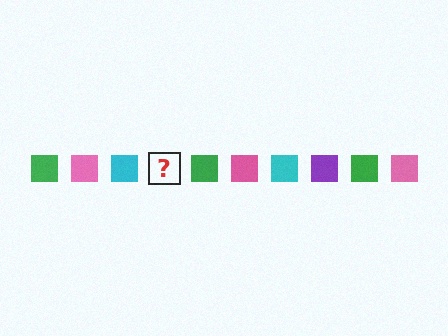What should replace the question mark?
The question mark should be replaced with a purple square.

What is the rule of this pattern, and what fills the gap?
The rule is that the pattern cycles through green, pink, cyan, purple squares. The gap should be filled with a purple square.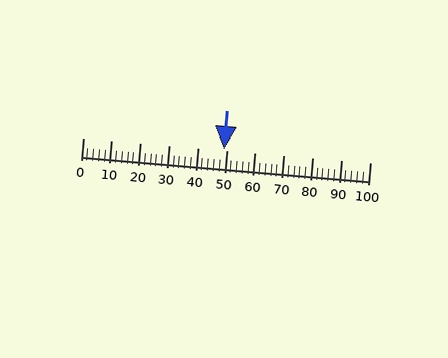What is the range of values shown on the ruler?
The ruler shows values from 0 to 100.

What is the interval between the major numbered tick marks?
The major tick marks are spaced 10 units apart.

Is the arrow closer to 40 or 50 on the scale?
The arrow is closer to 50.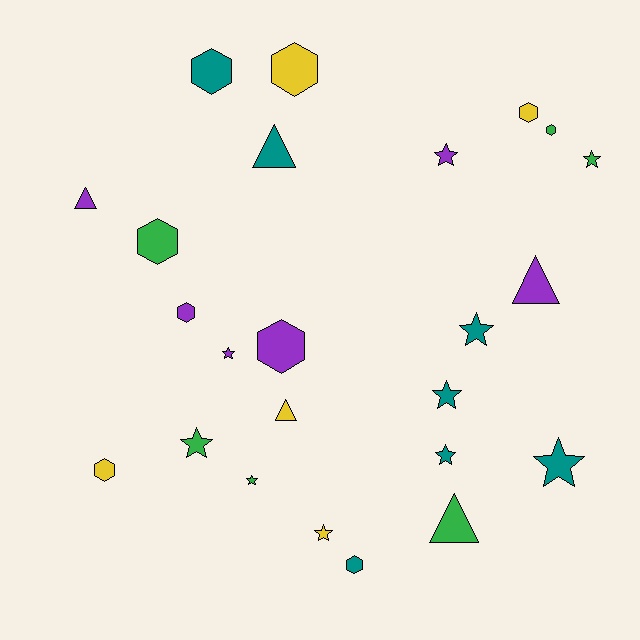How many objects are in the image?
There are 24 objects.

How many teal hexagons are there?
There are 2 teal hexagons.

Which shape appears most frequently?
Star, with 10 objects.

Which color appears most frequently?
Teal, with 7 objects.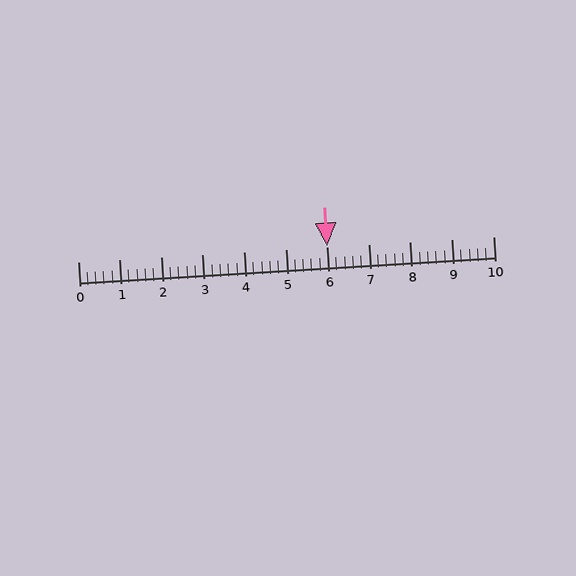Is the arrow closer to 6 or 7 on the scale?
The arrow is closer to 6.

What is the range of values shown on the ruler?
The ruler shows values from 0 to 10.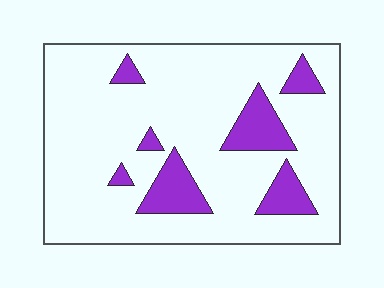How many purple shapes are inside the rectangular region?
7.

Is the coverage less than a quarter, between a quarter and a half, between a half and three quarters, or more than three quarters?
Less than a quarter.